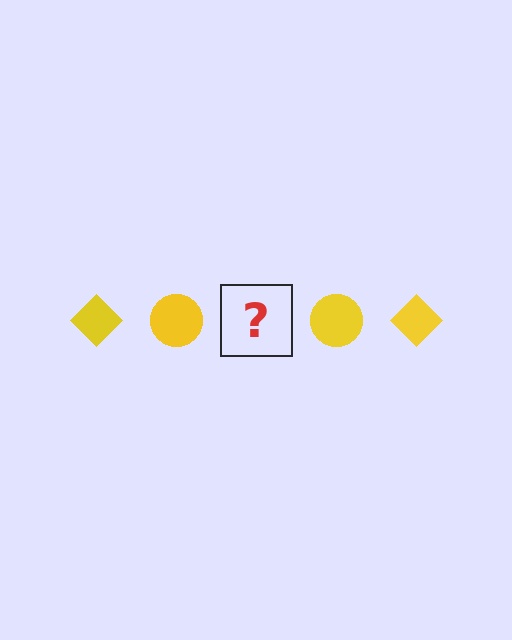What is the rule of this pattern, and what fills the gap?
The rule is that the pattern cycles through diamond, circle shapes in yellow. The gap should be filled with a yellow diamond.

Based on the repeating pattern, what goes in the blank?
The blank should be a yellow diamond.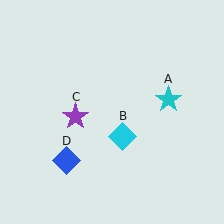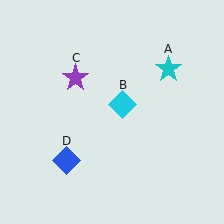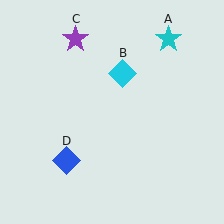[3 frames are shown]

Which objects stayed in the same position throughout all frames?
Blue diamond (object D) remained stationary.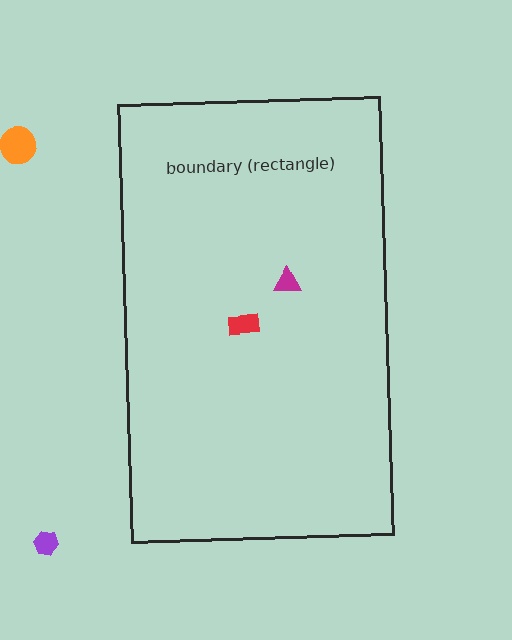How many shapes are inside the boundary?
2 inside, 2 outside.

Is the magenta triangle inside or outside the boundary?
Inside.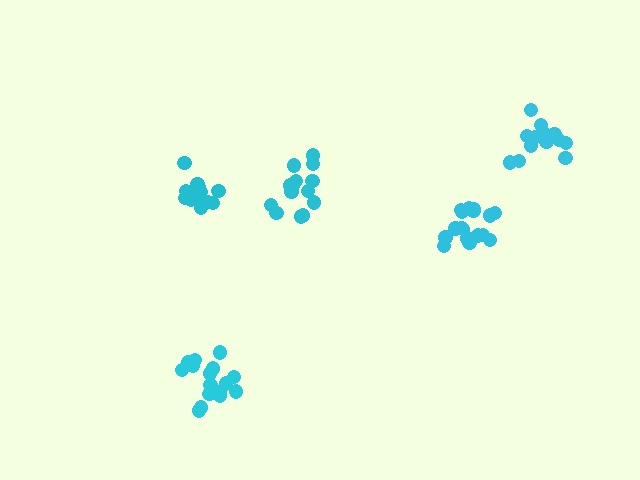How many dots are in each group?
Group 1: 13 dots, Group 2: 14 dots, Group 3: 14 dots, Group 4: 16 dots, Group 5: 17 dots (74 total).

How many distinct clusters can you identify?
There are 5 distinct clusters.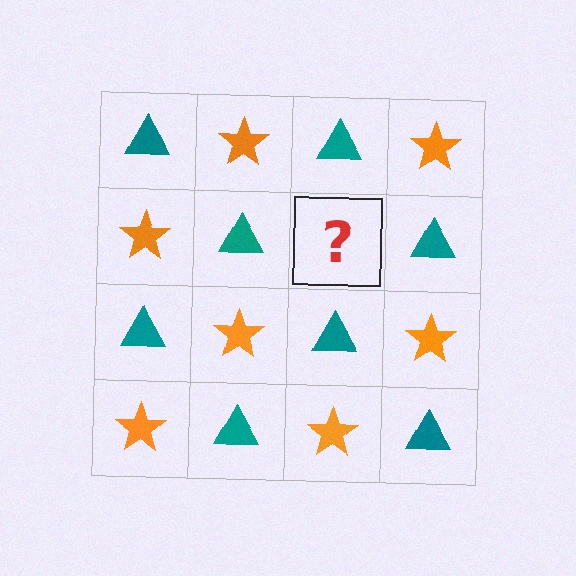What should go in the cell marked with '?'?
The missing cell should contain an orange star.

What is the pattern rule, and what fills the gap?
The rule is that it alternates teal triangle and orange star in a checkerboard pattern. The gap should be filled with an orange star.